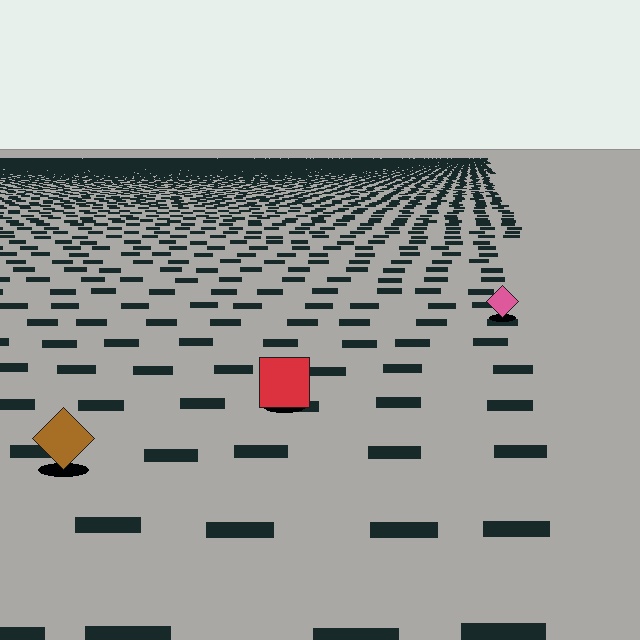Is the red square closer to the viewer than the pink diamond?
Yes. The red square is closer — you can tell from the texture gradient: the ground texture is coarser near it.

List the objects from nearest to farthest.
From nearest to farthest: the brown diamond, the red square, the pink diamond.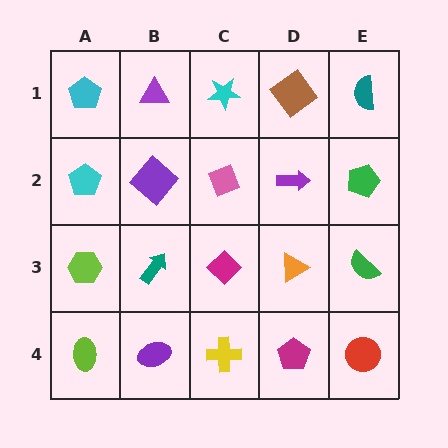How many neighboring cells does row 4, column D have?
3.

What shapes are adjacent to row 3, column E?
A green pentagon (row 2, column E), a red circle (row 4, column E), an orange triangle (row 3, column D).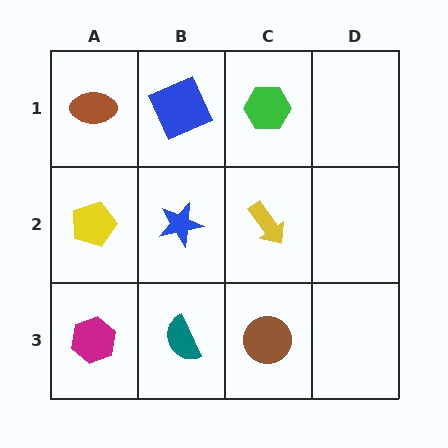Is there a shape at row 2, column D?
No, that cell is empty.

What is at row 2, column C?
A yellow arrow.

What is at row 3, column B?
A teal semicircle.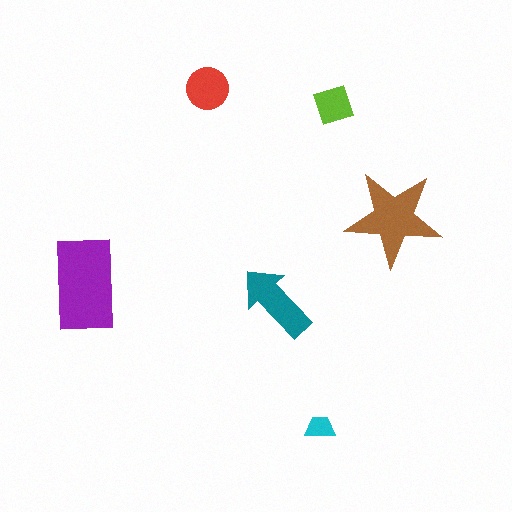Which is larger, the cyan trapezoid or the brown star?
The brown star.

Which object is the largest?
The purple rectangle.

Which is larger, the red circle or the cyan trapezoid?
The red circle.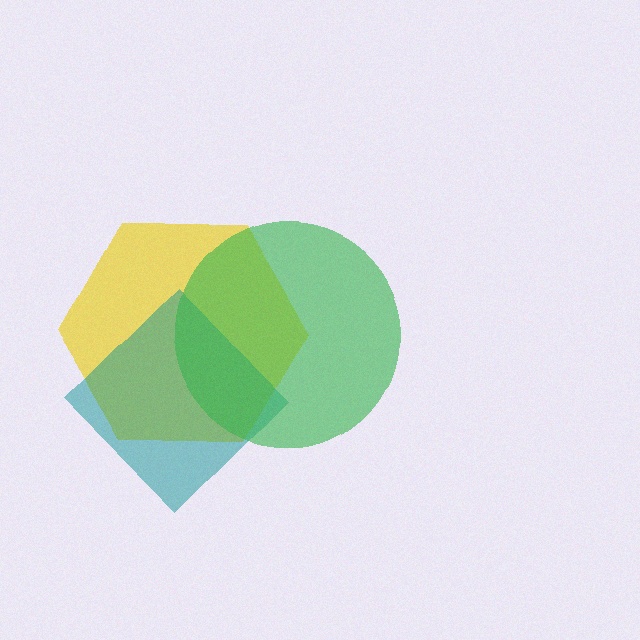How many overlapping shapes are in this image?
There are 3 overlapping shapes in the image.